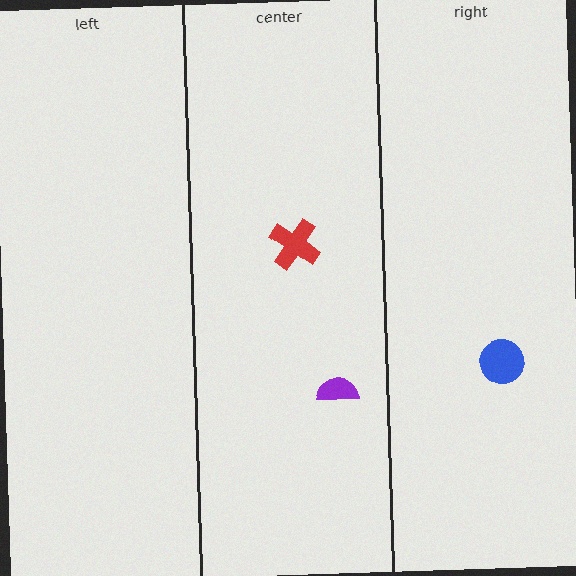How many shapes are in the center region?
2.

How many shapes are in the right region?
1.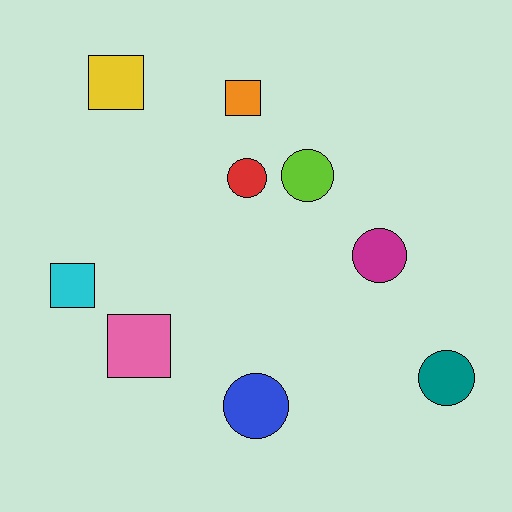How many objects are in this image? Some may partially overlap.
There are 9 objects.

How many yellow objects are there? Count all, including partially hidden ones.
There is 1 yellow object.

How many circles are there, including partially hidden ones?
There are 5 circles.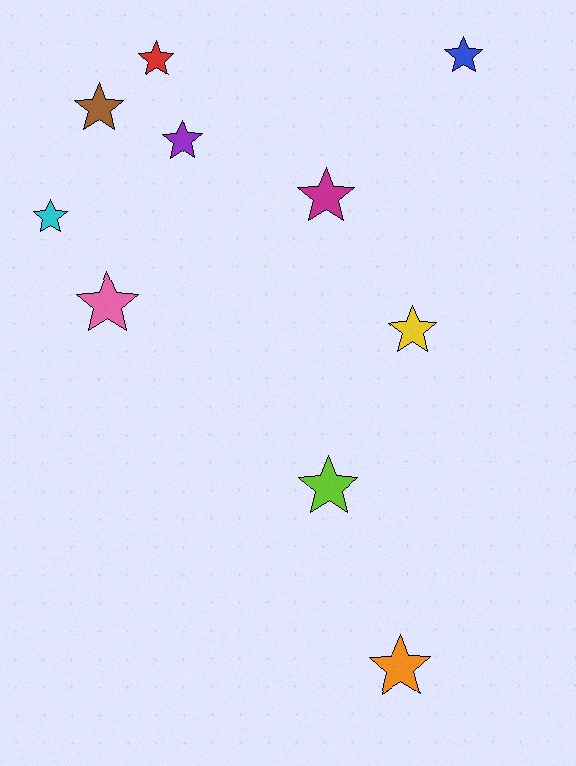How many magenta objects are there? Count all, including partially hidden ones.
There is 1 magenta object.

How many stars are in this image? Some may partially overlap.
There are 10 stars.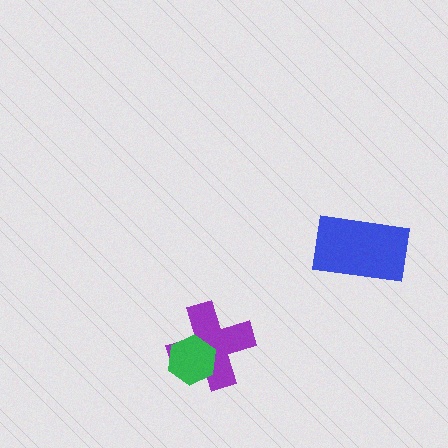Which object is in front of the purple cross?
The green hexagon is in front of the purple cross.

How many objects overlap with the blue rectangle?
0 objects overlap with the blue rectangle.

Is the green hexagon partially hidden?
No, no other shape covers it.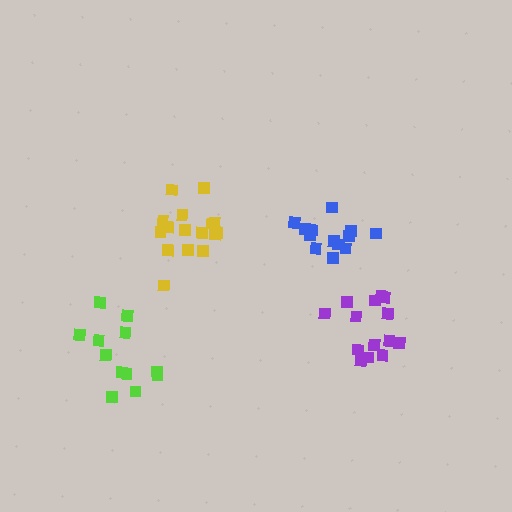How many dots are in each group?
Group 1: 16 dots, Group 2: 14 dots, Group 3: 12 dots, Group 4: 13 dots (55 total).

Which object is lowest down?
The lime cluster is bottommost.